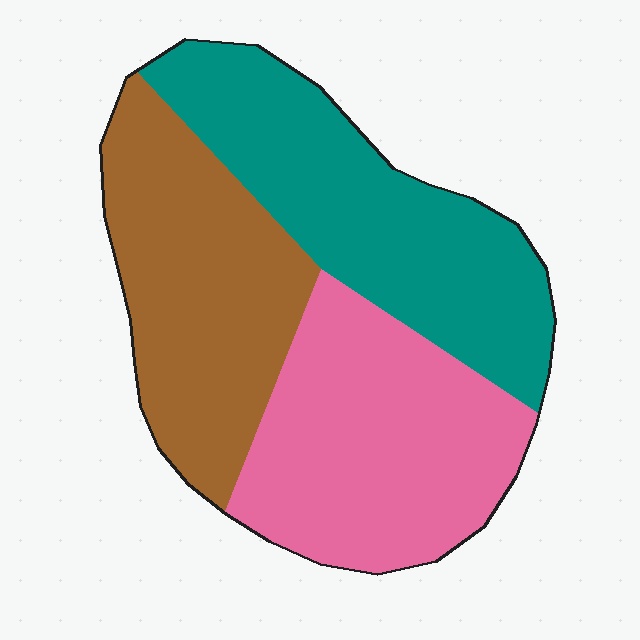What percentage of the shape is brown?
Brown takes up about one third (1/3) of the shape.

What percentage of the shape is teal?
Teal takes up between a third and a half of the shape.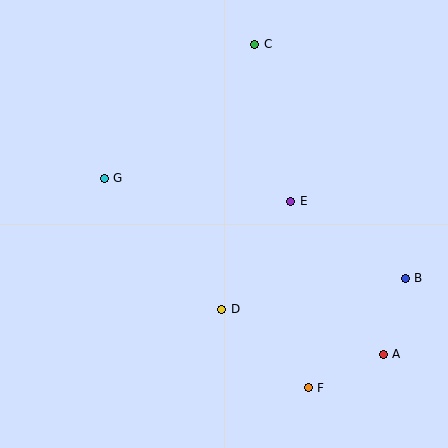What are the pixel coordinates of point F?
Point F is at (308, 388).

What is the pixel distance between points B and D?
The distance between B and D is 186 pixels.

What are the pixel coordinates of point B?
Point B is at (405, 278).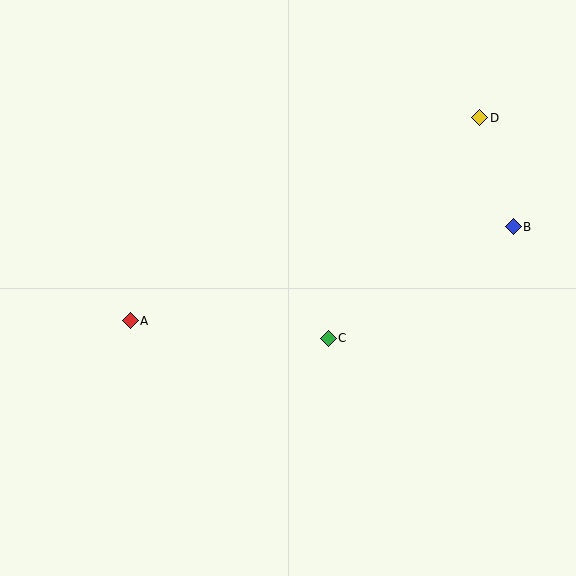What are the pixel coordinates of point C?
Point C is at (328, 338).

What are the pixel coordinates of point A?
Point A is at (130, 321).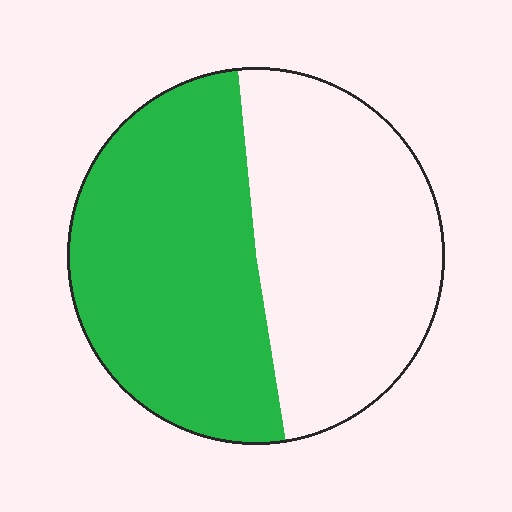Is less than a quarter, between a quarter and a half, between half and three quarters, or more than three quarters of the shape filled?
Between half and three quarters.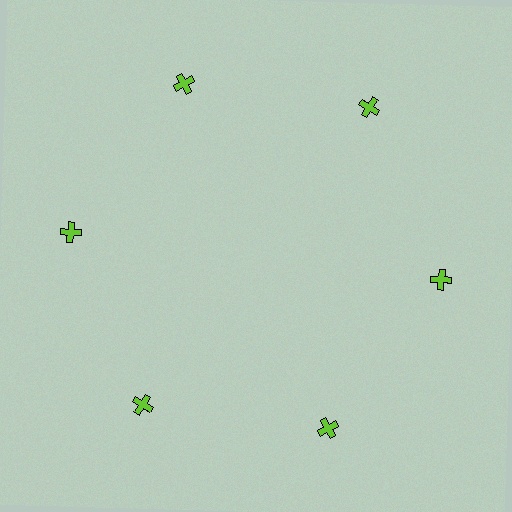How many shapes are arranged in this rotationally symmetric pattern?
There are 6 shapes, arranged in 6 groups of 1.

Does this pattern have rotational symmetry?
Yes, this pattern has 6-fold rotational symmetry. It looks the same after rotating 60 degrees around the center.